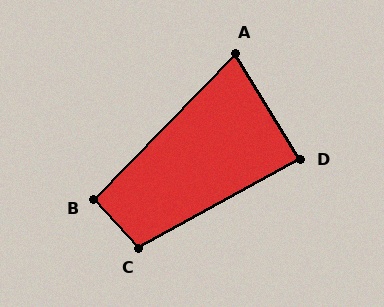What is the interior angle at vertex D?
Approximately 87 degrees (approximately right).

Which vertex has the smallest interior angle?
A, at approximately 76 degrees.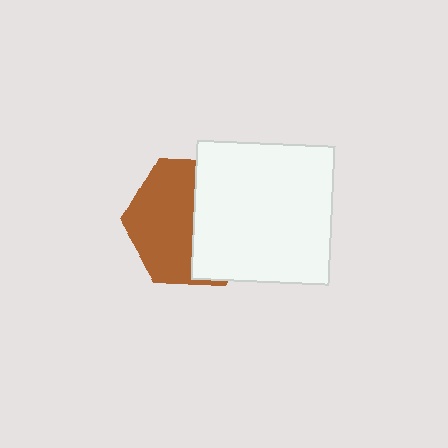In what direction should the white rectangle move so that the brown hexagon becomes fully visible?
The white rectangle should move right. That is the shortest direction to clear the overlap and leave the brown hexagon fully visible.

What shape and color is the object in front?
The object in front is a white rectangle.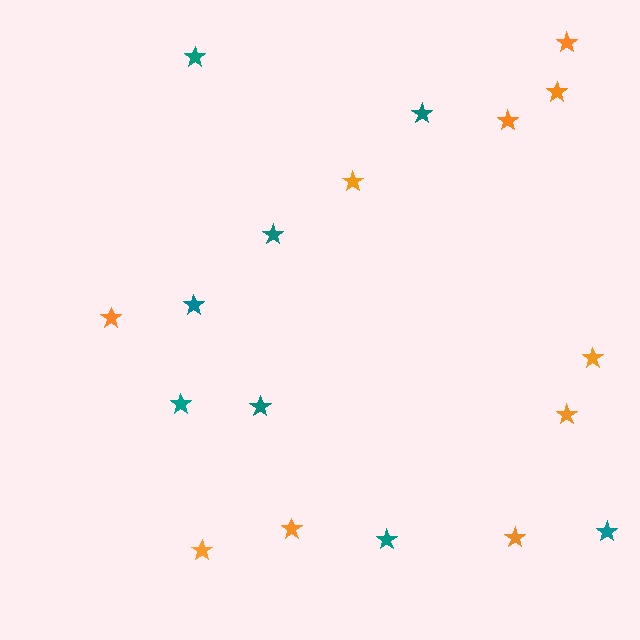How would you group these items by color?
There are 2 groups: one group of teal stars (8) and one group of orange stars (10).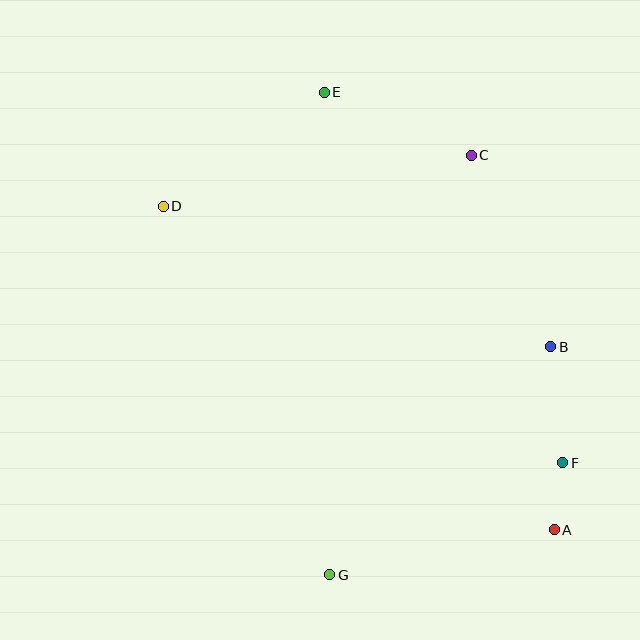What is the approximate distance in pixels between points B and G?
The distance between B and G is approximately 318 pixels.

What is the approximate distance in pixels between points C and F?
The distance between C and F is approximately 321 pixels.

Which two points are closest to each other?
Points A and F are closest to each other.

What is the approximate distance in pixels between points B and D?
The distance between B and D is approximately 412 pixels.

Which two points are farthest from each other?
Points A and D are farthest from each other.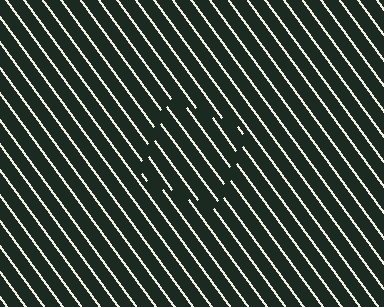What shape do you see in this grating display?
An illusory square. The interior of the shape contains the same grating, shifted by half a period — the contour is defined by the phase discontinuity where line-ends from the inner and outer gratings abut.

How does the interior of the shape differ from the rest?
The interior of the shape contains the same grating, shifted by half a period — the contour is defined by the phase discontinuity where line-ends from the inner and outer gratings abut.